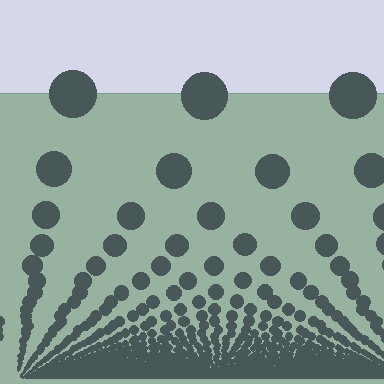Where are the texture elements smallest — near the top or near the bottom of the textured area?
Near the bottom.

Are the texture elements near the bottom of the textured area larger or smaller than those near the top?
Smaller. The gradient is inverted — elements near the bottom are smaller and denser.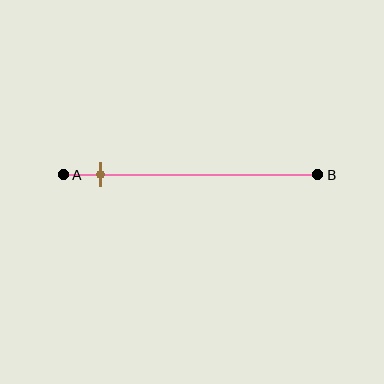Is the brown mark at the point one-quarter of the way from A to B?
No, the mark is at about 15% from A, not at the 25% one-quarter point.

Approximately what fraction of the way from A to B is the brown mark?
The brown mark is approximately 15% of the way from A to B.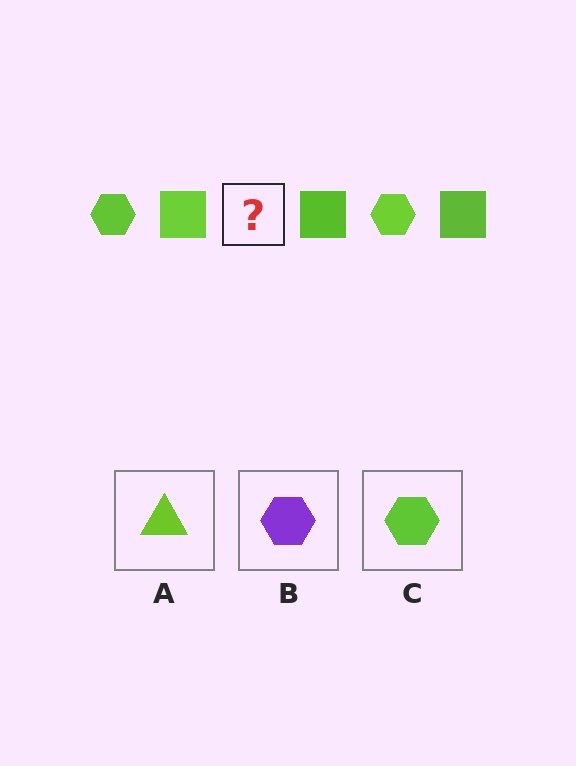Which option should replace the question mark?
Option C.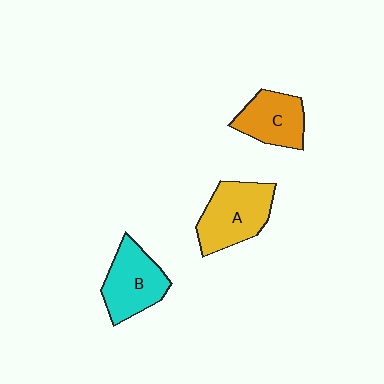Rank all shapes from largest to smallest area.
From largest to smallest: A (yellow), B (cyan), C (orange).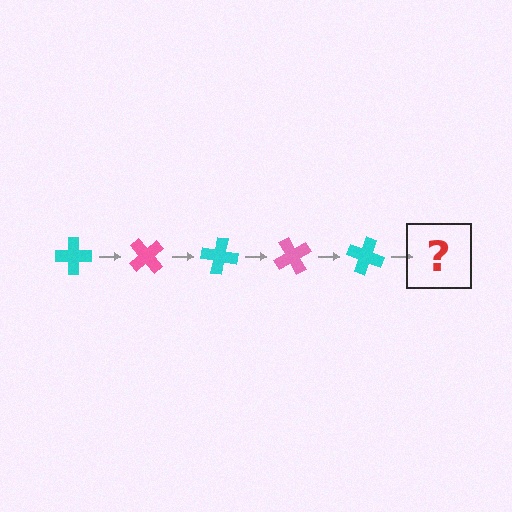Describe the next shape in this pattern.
It should be a pink cross, rotated 250 degrees from the start.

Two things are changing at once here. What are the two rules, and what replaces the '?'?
The two rules are that it rotates 50 degrees each step and the color cycles through cyan and pink. The '?' should be a pink cross, rotated 250 degrees from the start.